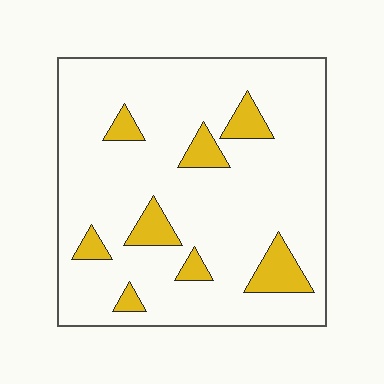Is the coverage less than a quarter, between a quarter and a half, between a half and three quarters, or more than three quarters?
Less than a quarter.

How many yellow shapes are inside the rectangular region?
8.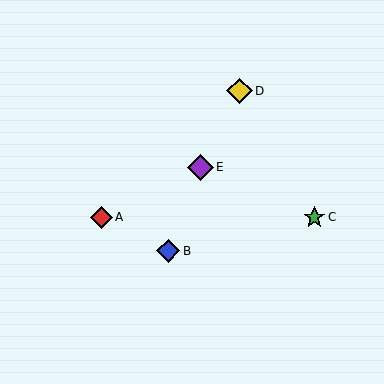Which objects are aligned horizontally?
Objects A, C are aligned horizontally.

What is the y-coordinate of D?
Object D is at y≈91.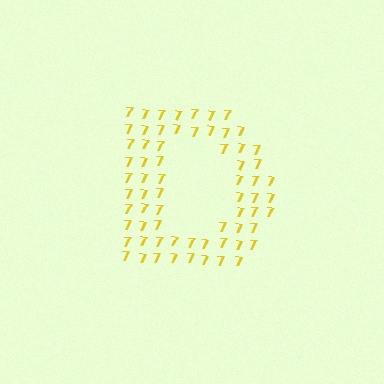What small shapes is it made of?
It is made of small digit 7's.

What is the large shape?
The large shape is the letter D.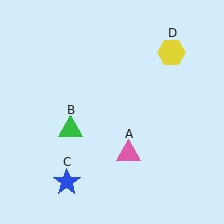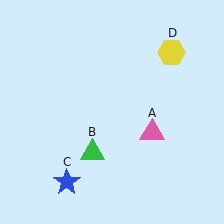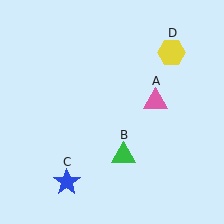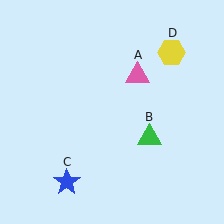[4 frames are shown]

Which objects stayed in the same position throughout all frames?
Blue star (object C) and yellow hexagon (object D) remained stationary.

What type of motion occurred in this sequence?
The pink triangle (object A), green triangle (object B) rotated counterclockwise around the center of the scene.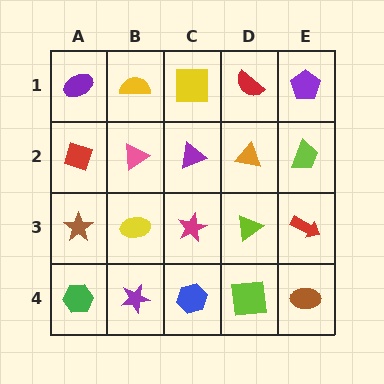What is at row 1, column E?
A purple pentagon.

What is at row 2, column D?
An orange triangle.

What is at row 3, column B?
A yellow ellipse.